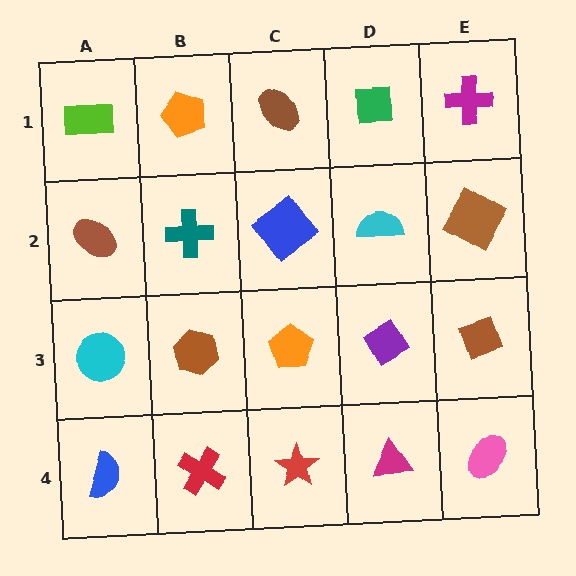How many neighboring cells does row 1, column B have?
3.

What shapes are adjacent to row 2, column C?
A brown ellipse (row 1, column C), an orange pentagon (row 3, column C), a teal cross (row 2, column B), a cyan semicircle (row 2, column D).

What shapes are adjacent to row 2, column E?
A magenta cross (row 1, column E), a brown diamond (row 3, column E), a cyan semicircle (row 2, column D).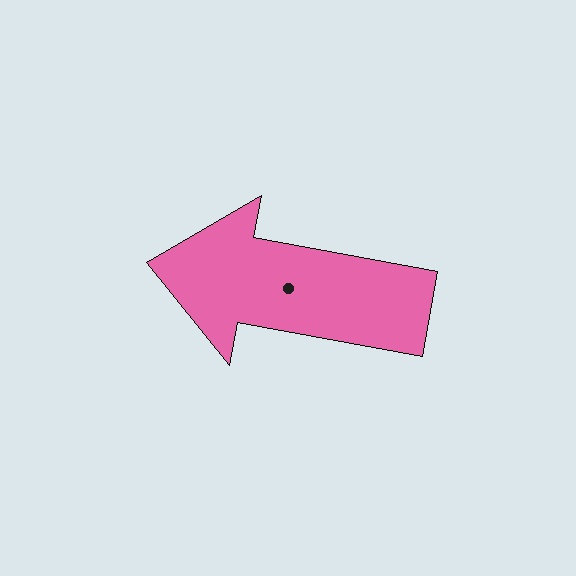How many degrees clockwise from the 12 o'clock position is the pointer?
Approximately 280 degrees.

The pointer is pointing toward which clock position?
Roughly 9 o'clock.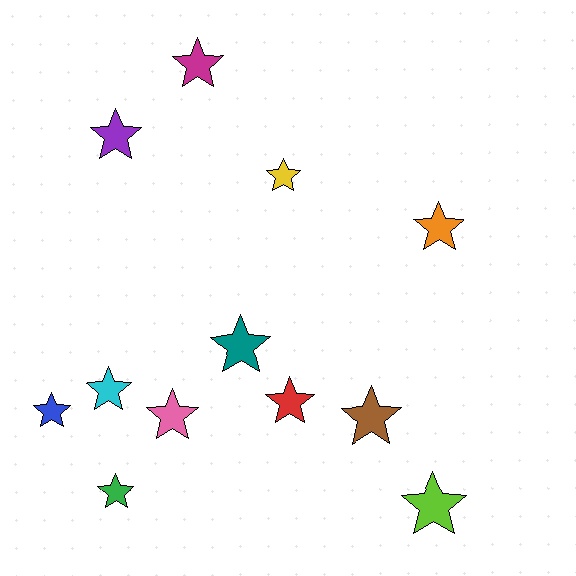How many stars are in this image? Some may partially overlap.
There are 12 stars.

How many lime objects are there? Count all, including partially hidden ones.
There is 1 lime object.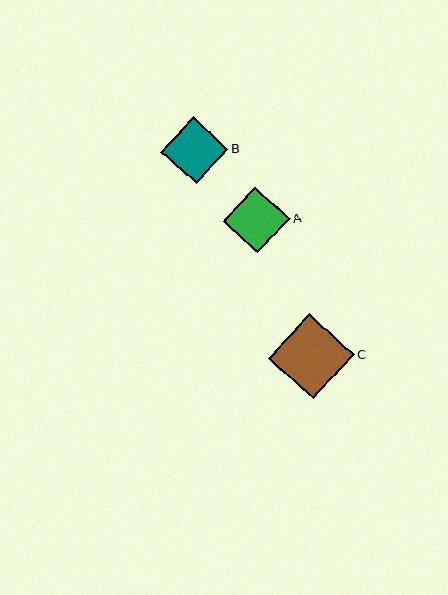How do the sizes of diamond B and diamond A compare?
Diamond B and diamond A are approximately the same size.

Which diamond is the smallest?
Diamond A is the smallest with a size of approximately 67 pixels.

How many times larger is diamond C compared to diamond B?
Diamond C is approximately 1.3 times the size of diamond B.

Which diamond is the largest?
Diamond C is the largest with a size of approximately 86 pixels.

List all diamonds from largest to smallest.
From largest to smallest: C, B, A.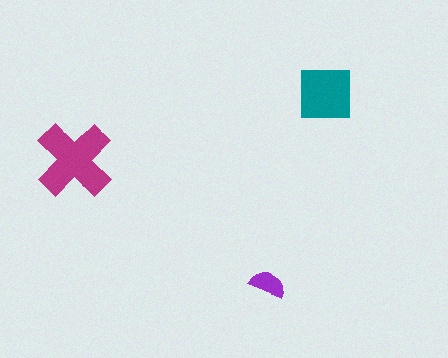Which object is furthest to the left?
The magenta cross is leftmost.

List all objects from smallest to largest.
The purple semicircle, the teal square, the magenta cross.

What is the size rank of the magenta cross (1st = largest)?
1st.